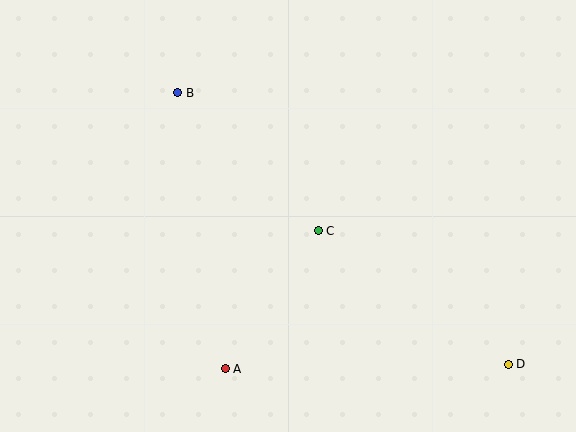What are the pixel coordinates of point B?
Point B is at (178, 93).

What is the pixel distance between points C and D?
The distance between C and D is 232 pixels.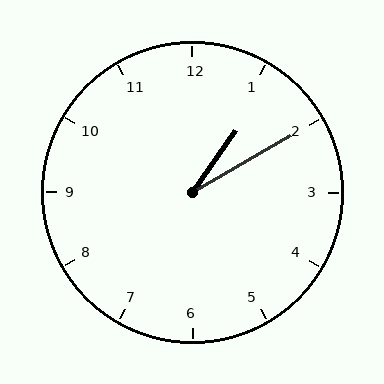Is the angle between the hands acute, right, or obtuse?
It is acute.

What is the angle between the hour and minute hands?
Approximately 25 degrees.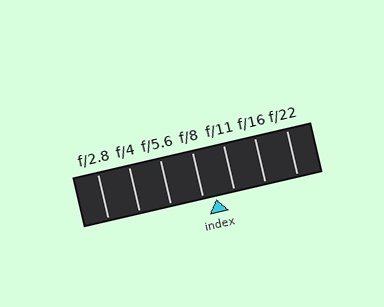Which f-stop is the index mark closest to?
The index mark is closest to f/8.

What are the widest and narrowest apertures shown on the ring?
The widest aperture shown is f/2.8 and the narrowest is f/22.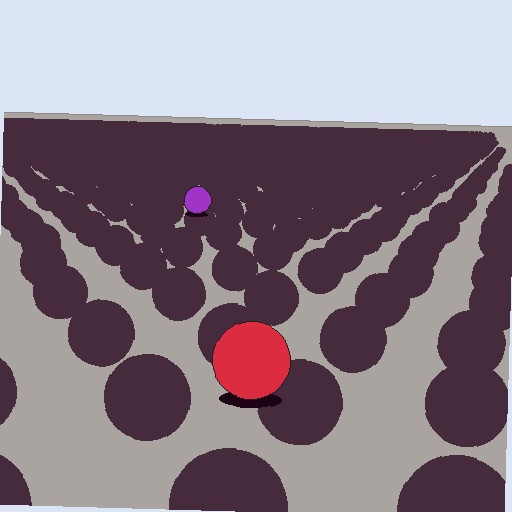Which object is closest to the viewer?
The red circle is closest. The texture marks near it are larger and more spread out.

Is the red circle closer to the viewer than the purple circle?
Yes. The red circle is closer — you can tell from the texture gradient: the ground texture is coarser near it.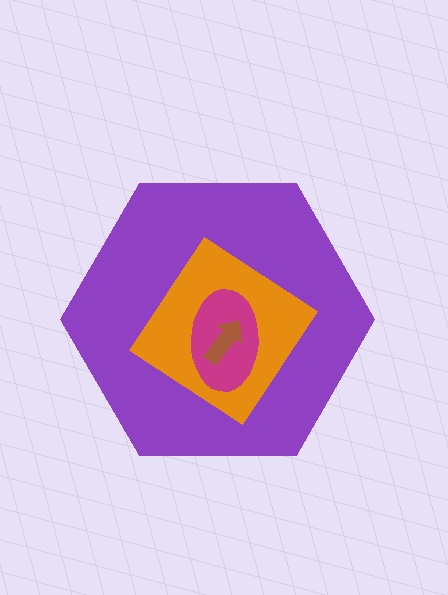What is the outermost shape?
The purple hexagon.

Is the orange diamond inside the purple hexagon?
Yes.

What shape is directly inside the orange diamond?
The magenta ellipse.